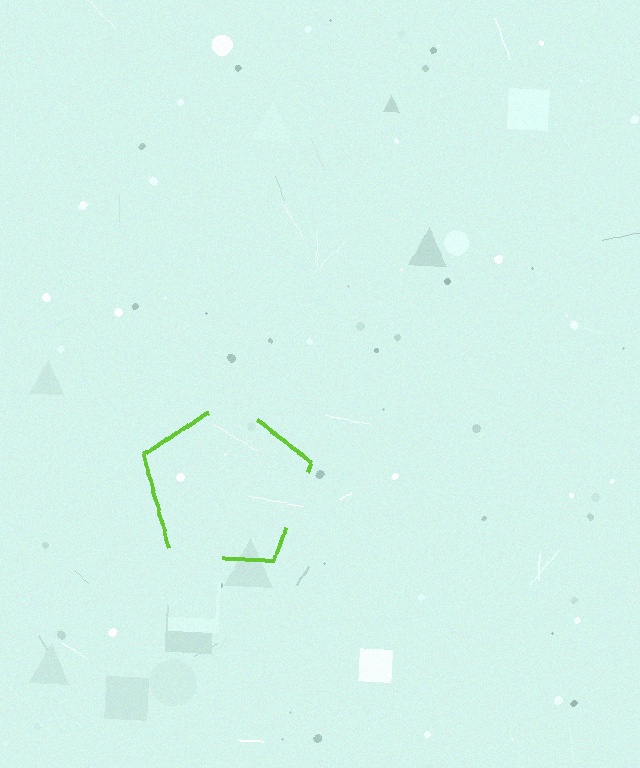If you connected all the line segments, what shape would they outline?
They would outline a pentagon.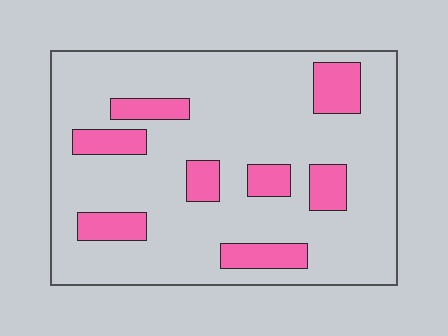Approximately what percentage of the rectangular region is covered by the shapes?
Approximately 20%.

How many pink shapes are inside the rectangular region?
8.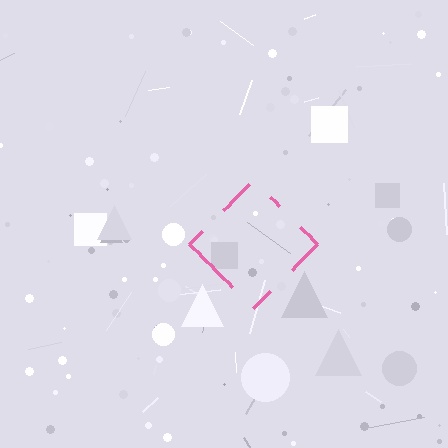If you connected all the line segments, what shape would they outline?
They would outline a diamond.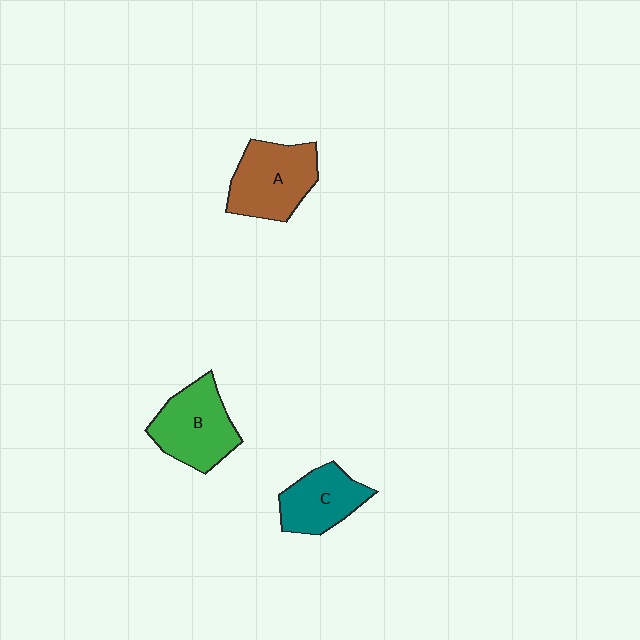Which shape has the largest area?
Shape A (brown).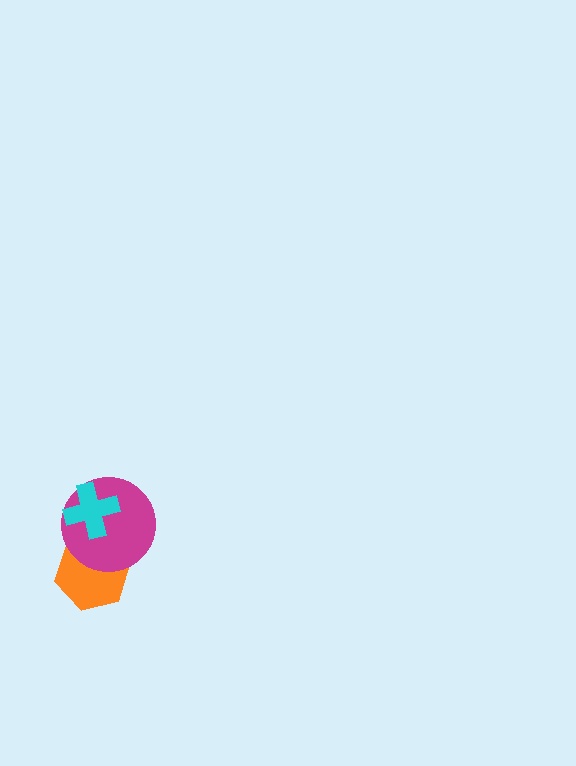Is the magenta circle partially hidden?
Yes, it is partially covered by another shape.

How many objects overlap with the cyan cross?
1 object overlaps with the cyan cross.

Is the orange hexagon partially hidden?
Yes, it is partially covered by another shape.